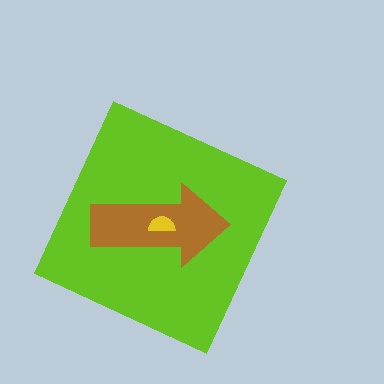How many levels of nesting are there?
3.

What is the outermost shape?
The lime diamond.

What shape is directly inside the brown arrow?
The yellow semicircle.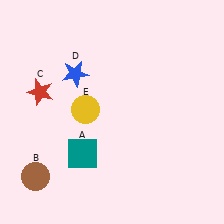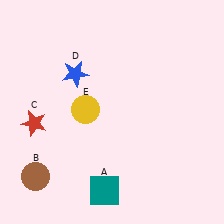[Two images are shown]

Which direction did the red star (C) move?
The red star (C) moved down.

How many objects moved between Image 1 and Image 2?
2 objects moved between the two images.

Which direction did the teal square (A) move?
The teal square (A) moved down.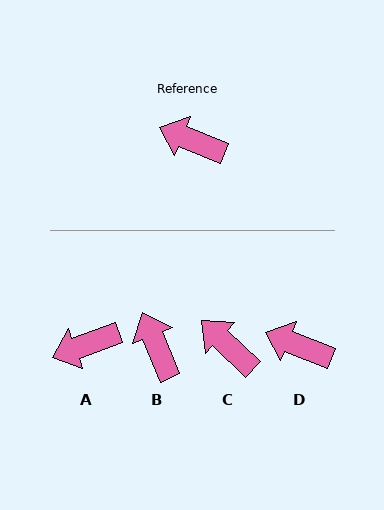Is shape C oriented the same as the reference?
No, it is off by about 22 degrees.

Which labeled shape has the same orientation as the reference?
D.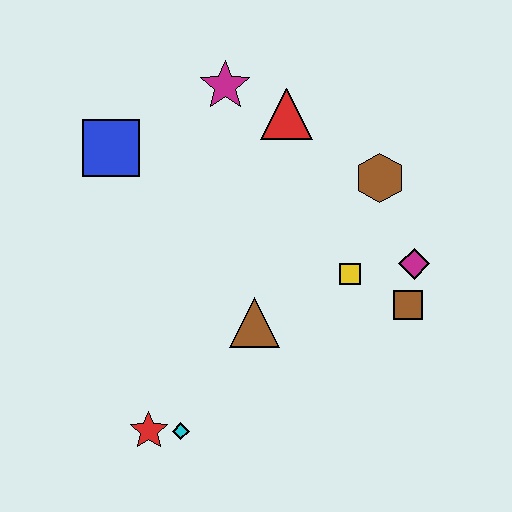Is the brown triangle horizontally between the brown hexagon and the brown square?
No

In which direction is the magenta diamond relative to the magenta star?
The magenta diamond is to the right of the magenta star.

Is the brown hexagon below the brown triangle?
No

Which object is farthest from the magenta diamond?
The blue square is farthest from the magenta diamond.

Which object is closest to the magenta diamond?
The brown square is closest to the magenta diamond.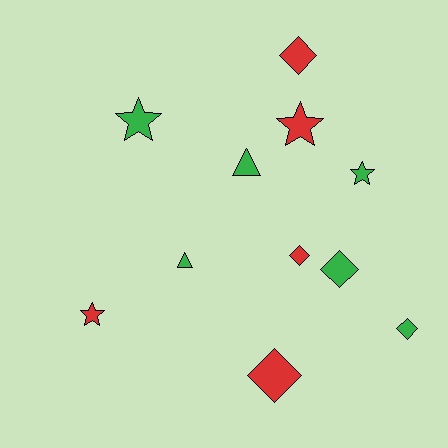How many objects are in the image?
There are 11 objects.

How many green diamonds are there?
There are 2 green diamonds.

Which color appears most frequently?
Green, with 6 objects.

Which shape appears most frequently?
Diamond, with 5 objects.